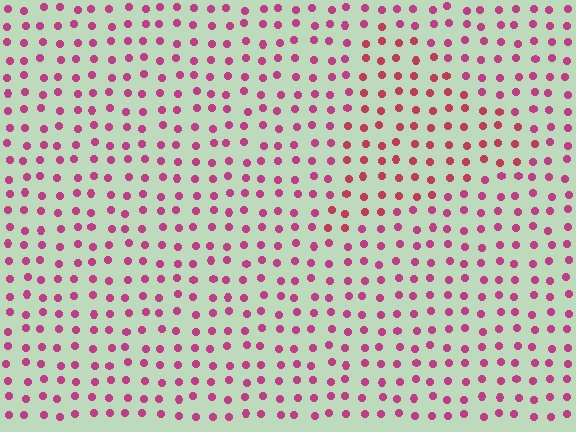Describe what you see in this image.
The image is filled with small magenta elements in a uniform arrangement. A triangle-shaped region is visible where the elements are tinted to a slightly different hue, forming a subtle color boundary.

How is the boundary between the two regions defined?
The boundary is defined purely by a slight shift in hue (about 22 degrees). Spacing, size, and orientation are identical on both sides.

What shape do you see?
I see a triangle.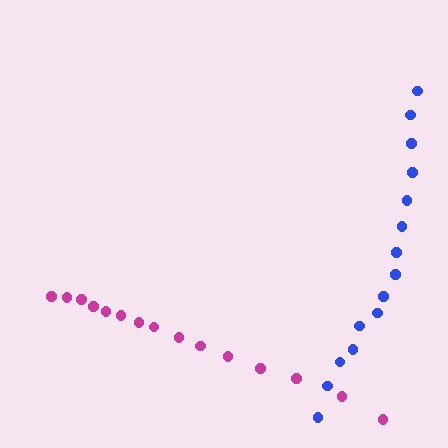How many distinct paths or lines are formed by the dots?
There are 2 distinct paths.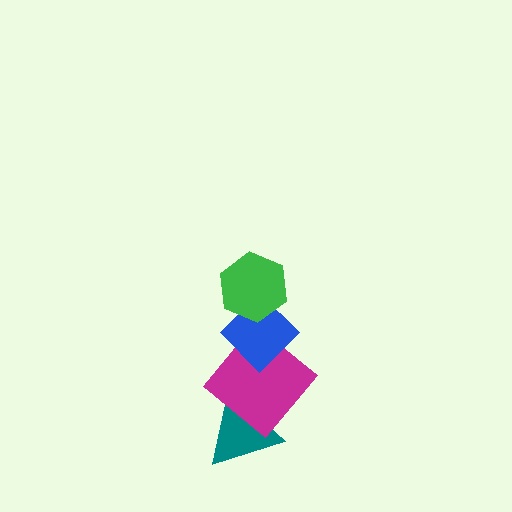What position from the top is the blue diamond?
The blue diamond is 2nd from the top.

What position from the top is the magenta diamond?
The magenta diamond is 3rd from the top.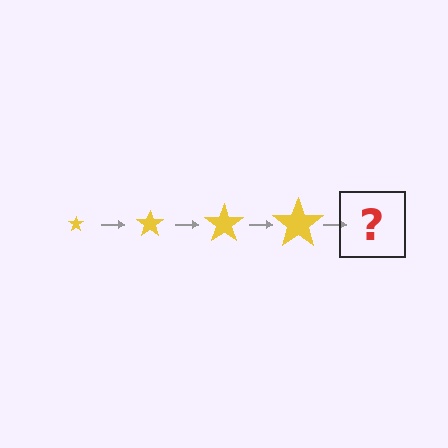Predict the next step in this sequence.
The next step is a yellow star, larger than the previous one.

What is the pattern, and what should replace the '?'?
The pattern is that the star gets progressively larger each step. The '?' should be a yellow star, larger than the previous one.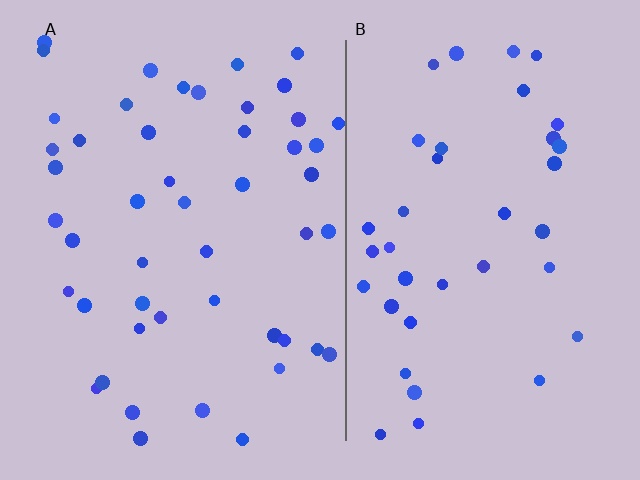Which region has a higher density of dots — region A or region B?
A (the left).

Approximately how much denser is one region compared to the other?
Approximately 1.3× — region A over region B.